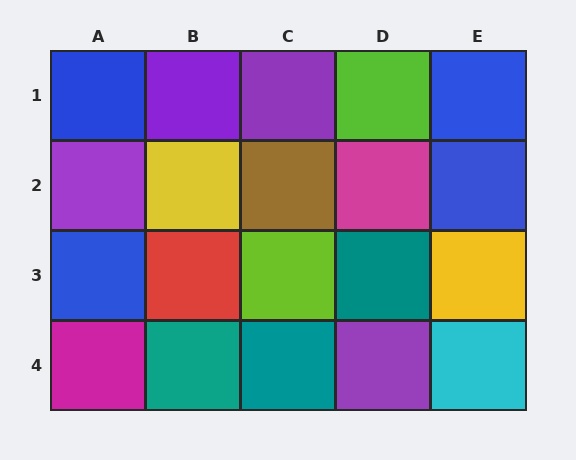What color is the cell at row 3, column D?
Teal.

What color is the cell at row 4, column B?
Teal.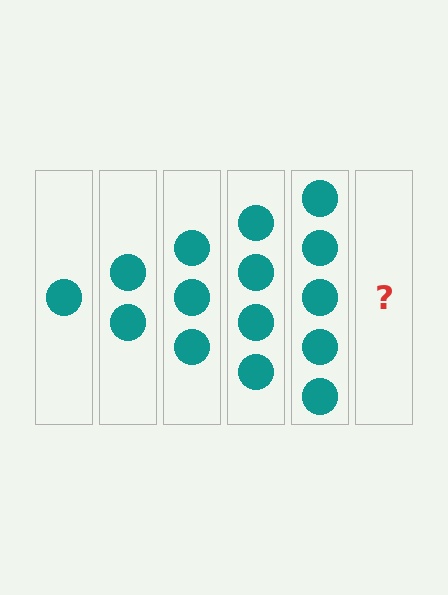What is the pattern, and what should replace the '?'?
The pattern is that each step adds one more circle. The '?' should be 6 circles.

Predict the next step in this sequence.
The next step is 6 circles.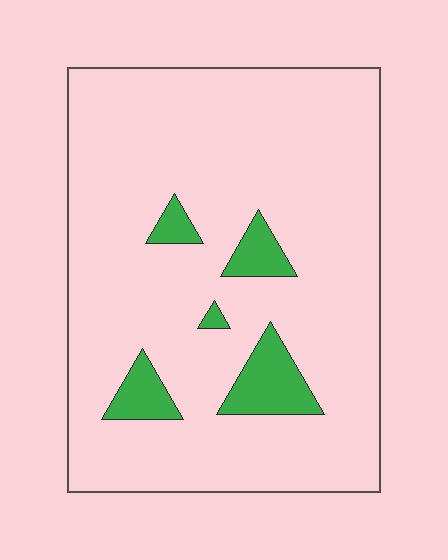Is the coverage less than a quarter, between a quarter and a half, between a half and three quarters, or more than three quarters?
Less than a quarter.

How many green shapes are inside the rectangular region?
5.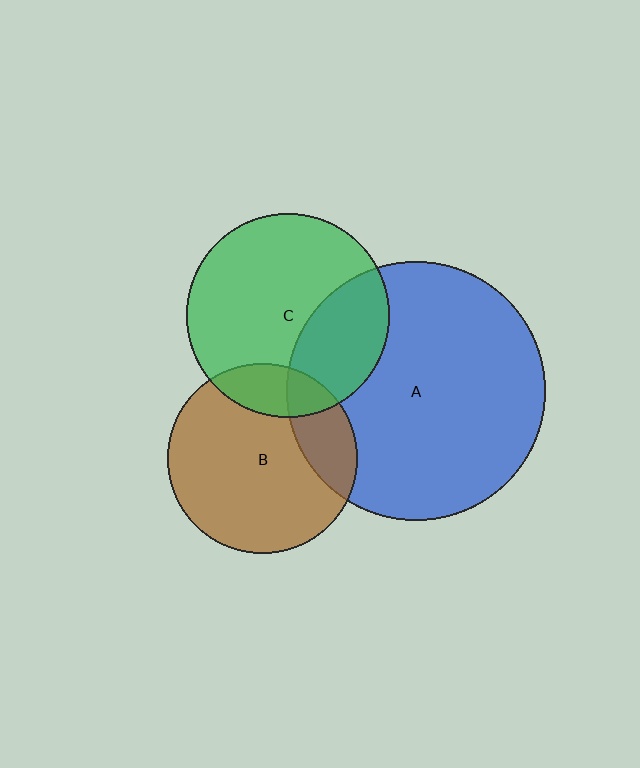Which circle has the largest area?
Circle A (blue).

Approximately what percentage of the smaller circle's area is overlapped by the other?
Approximately 15%.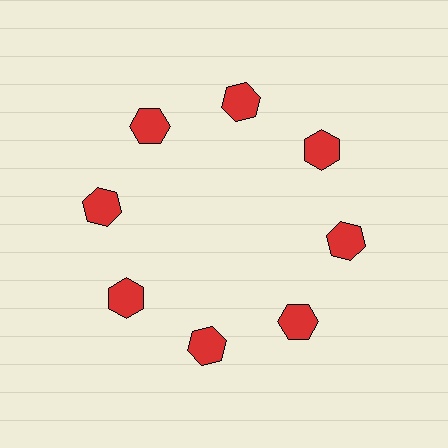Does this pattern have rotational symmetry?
Yes, this pattern has 8-fold rotational symmetry. It looks the same after rotating 45 degrees around the center.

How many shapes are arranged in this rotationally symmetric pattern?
There are 8 shapes, arranged in 8 groups of 1.